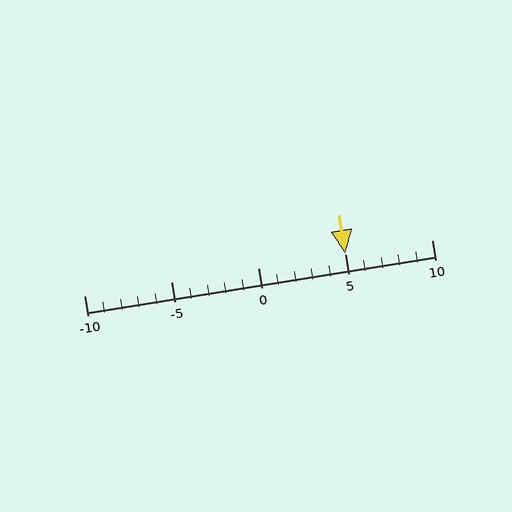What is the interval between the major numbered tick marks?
The major tick marks are spaced 5 units apart.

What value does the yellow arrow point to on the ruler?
The yellow arrow points to approximately 5.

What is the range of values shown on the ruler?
The ruler shows values from -10 to 10.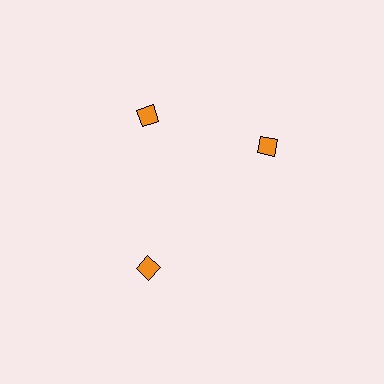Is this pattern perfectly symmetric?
No. The 3 orange diamonds are arranged in a ring, but one element near the 3 o'clock position is rotated out of alignment along the ring, breaking the 3-fold rotational symmetry.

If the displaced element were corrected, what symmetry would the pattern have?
It would have 3-fold rotational symmetry — the pattern would map onto itself every 120 degrees.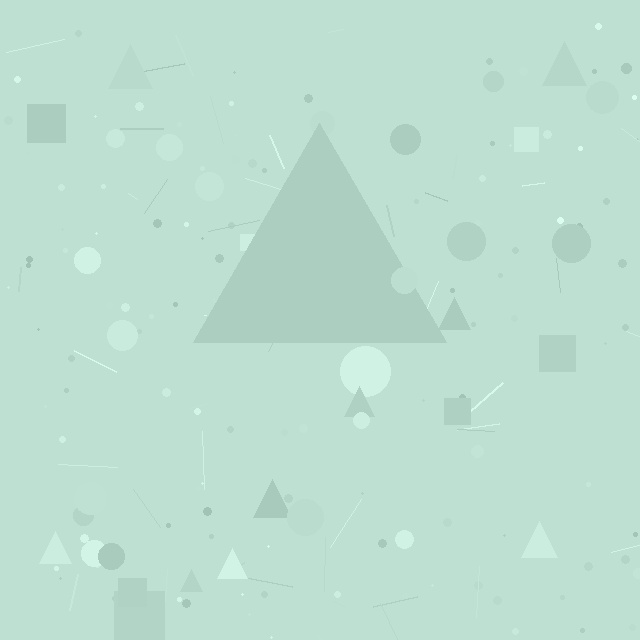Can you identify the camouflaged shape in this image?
The camouflaged shape is a triangle.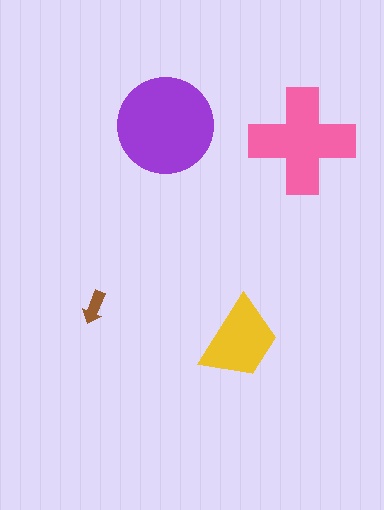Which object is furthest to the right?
The pink cross is rightmost.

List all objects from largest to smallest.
The purple circle, the pink cross, the yellow trapezoid, the brown arrow.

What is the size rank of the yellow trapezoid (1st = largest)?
3rd.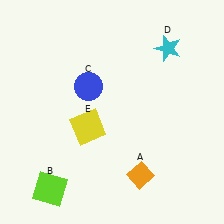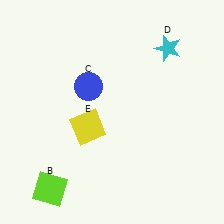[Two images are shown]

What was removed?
The orange diamond (A) was removed in Image 2.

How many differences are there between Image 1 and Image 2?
There is 1 difference between the two images.